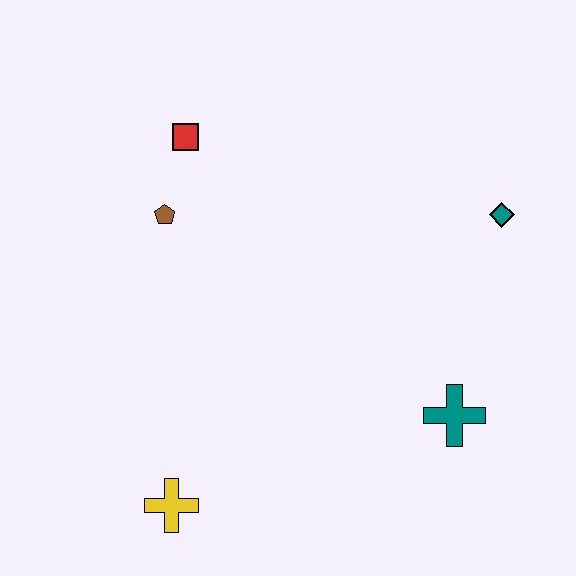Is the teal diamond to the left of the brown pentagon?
No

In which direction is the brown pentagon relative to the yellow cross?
The brown pentagon is above the yellow cross.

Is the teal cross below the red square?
Yes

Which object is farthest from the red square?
The teal cross is farthest from the red square.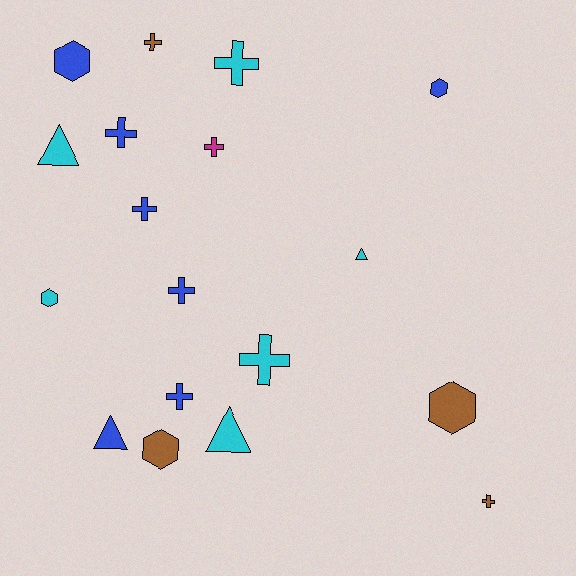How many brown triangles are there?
There are no brown triangles.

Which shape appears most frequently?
Cross, with 9 objects.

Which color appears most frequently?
Blue, with 7 objects.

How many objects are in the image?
There are 18 objects.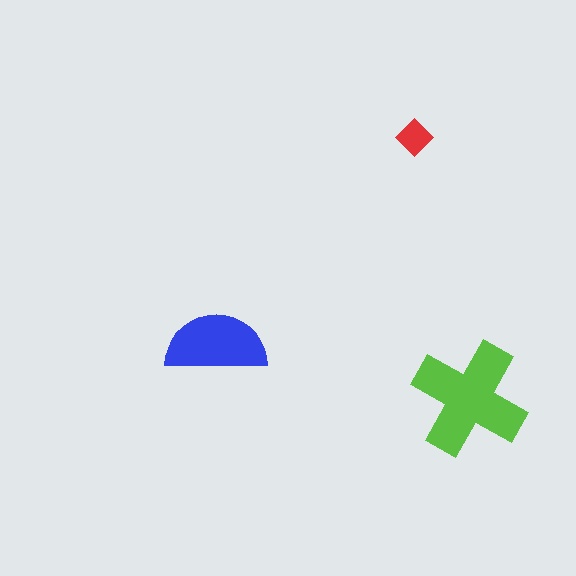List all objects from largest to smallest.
The lime cross, the blue semicircle, the red diamond.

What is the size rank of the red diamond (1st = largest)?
3rd.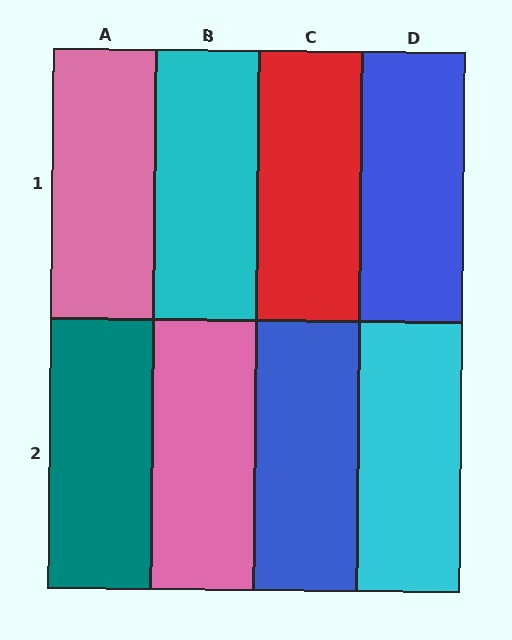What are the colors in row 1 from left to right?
Pink, cyan, red, blue.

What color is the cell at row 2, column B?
Pink.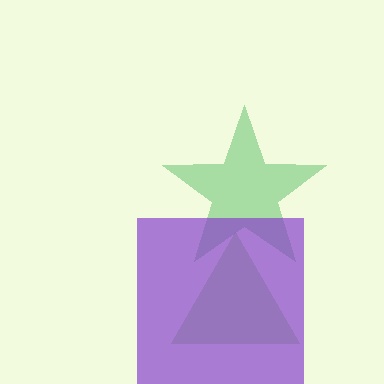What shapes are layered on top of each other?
The layered shapes are: a lime triangle, a green star, a purple square.